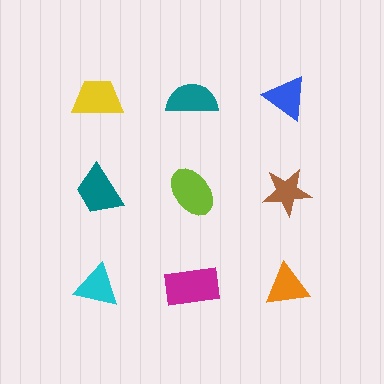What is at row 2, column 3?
A brown star.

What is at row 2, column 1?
A teal trapezoid.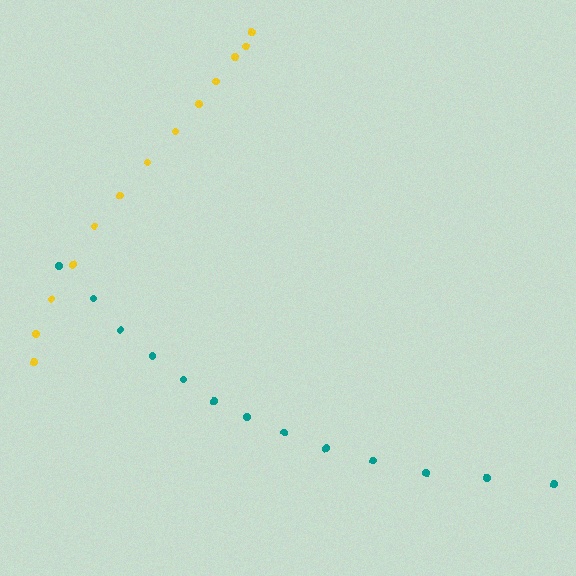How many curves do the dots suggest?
There are 2 distinct paths.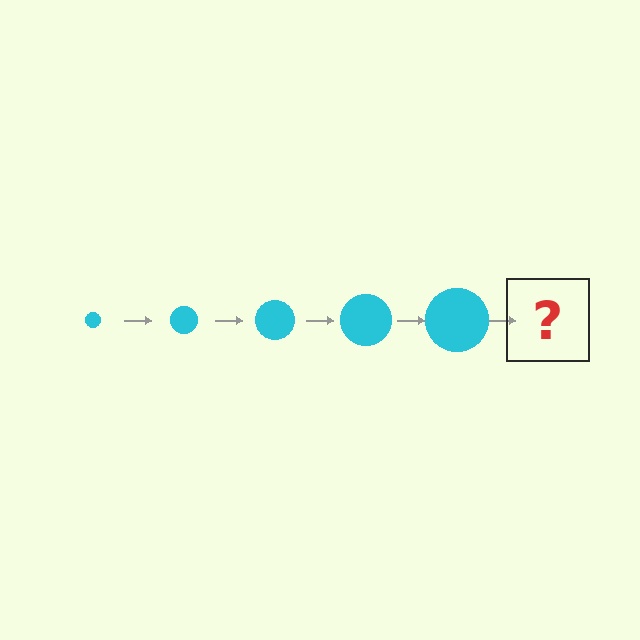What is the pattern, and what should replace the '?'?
The pattern is that the circle gets progressively larger each step. The '?' should be a cyan circle, larger than the previous one.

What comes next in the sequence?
The next element should be a cyan circle, larger than the previous one.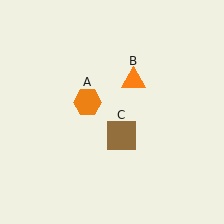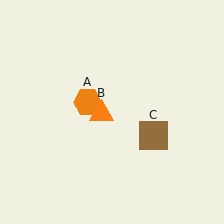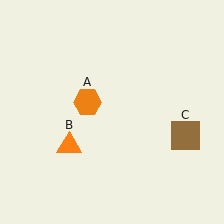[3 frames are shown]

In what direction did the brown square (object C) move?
The brown square (object C) moved right.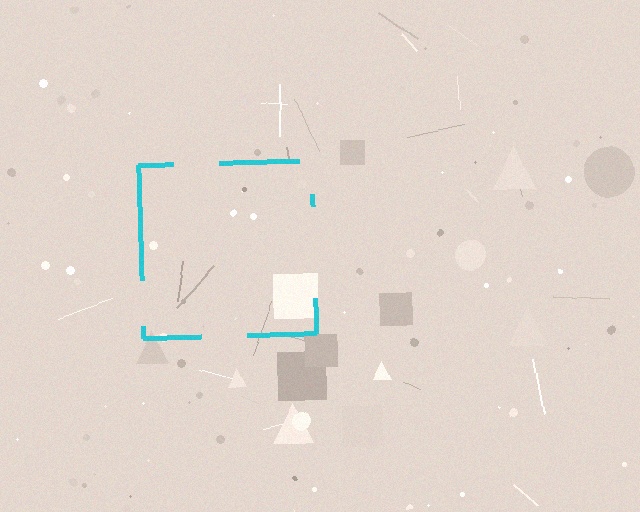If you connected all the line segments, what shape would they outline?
They would outline a square.